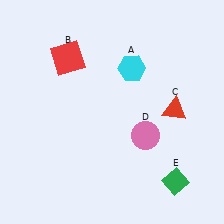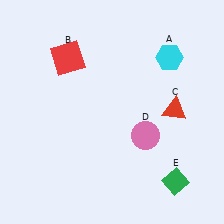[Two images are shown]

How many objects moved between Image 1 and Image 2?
1 object moved between the two images.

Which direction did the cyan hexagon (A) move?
The cyan hexagon (A) moved right.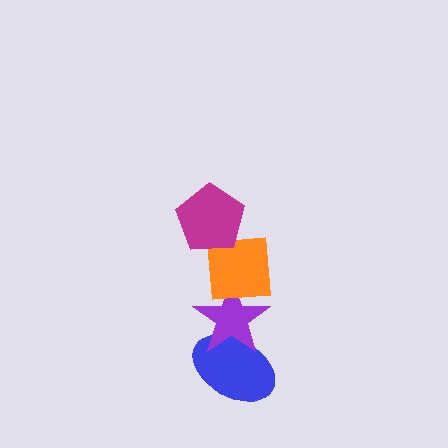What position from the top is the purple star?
The purple star is 3rd from the top.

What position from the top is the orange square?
The orange square is 2nd from the top.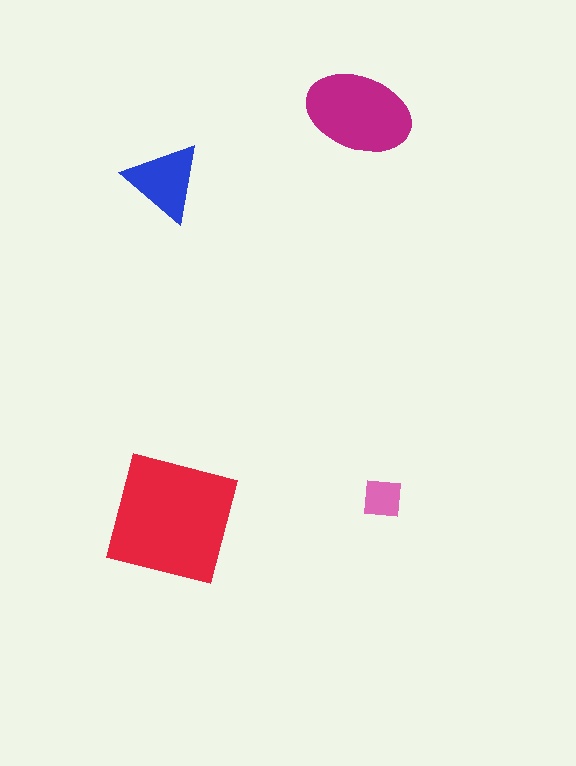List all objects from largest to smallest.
The red square, the magenta ellipse, the blue triangle, the pink square.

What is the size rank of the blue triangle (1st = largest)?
3rd.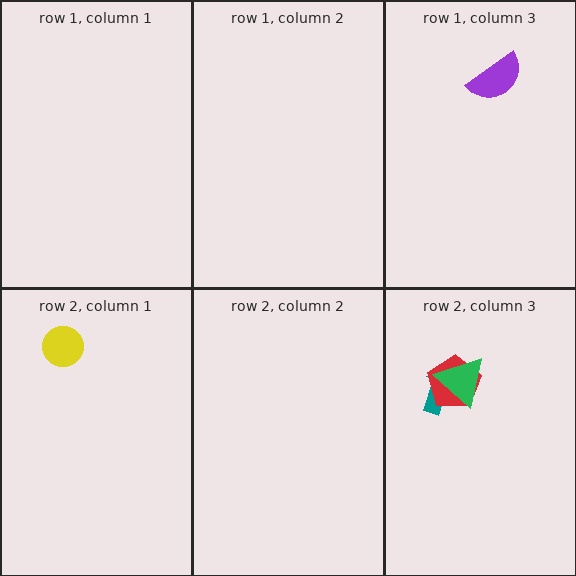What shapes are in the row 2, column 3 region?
The teal arrow, the red pentagon, the green triangle.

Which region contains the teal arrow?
The row 2, column 3 region.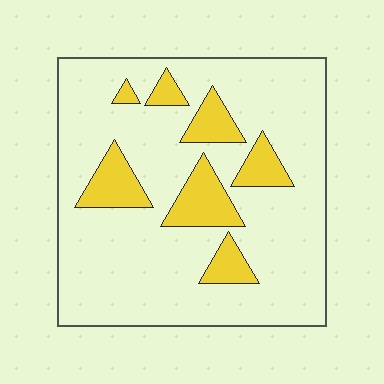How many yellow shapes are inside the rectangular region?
7.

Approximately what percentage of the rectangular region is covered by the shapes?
Approximately 20%.